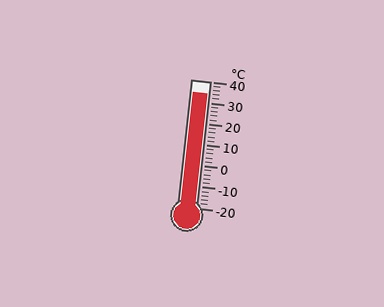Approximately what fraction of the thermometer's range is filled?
The thermometer is filled to approximately 90% of its range.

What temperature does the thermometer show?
The thermometer shows approximately 34°C.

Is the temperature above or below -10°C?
The temperature is above -10°C.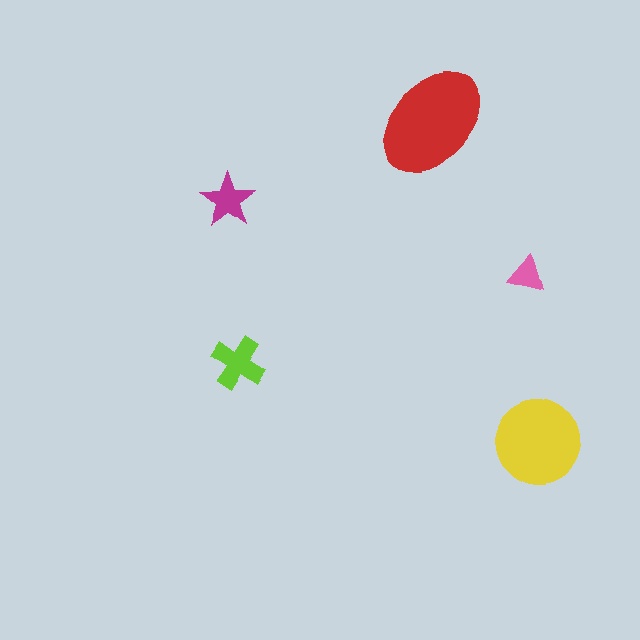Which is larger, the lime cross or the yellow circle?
The yellow circle.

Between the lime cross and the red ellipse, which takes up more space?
The red ellipse.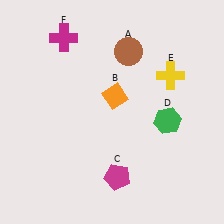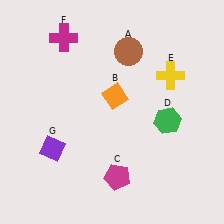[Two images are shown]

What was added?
A purple diamond (G) was added in Image 2.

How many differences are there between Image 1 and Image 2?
There is 1 difference between the two images.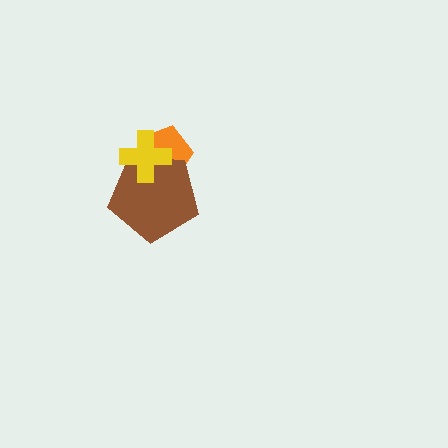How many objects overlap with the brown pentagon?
2 objects overlap with the brown pentagon.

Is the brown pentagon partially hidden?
Yes, it is partially covered by another shape.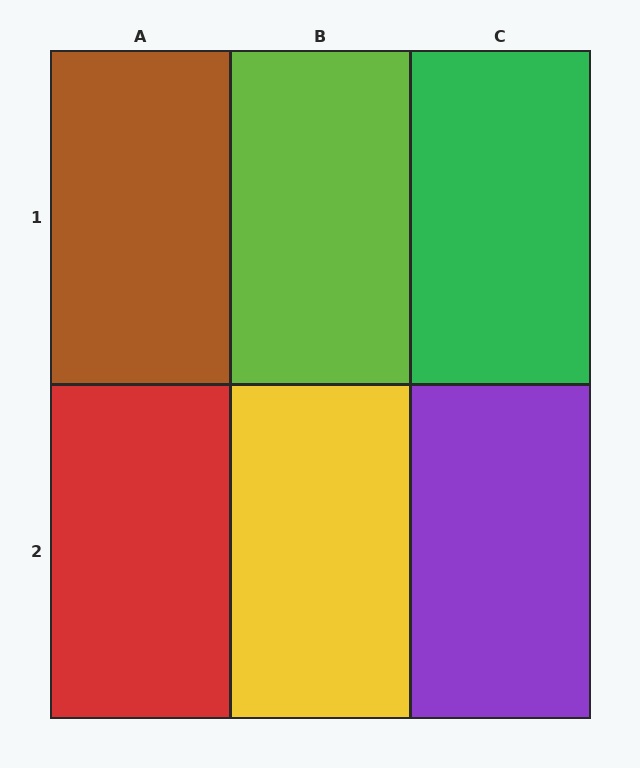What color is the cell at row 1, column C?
Green.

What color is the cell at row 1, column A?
Brown.